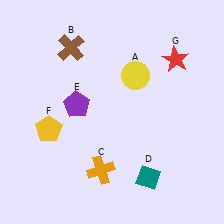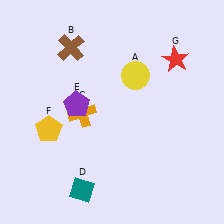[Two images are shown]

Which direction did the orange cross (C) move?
The orange cross (C) moved up.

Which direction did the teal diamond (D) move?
The teal diamond (D) moved left.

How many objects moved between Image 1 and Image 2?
2 objects moved between the two images.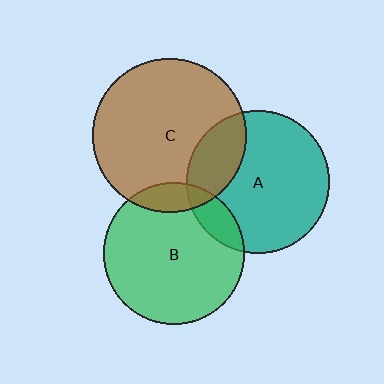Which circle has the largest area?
Circle C (brown).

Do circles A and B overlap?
Yes.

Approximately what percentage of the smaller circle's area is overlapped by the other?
Approximately 10%.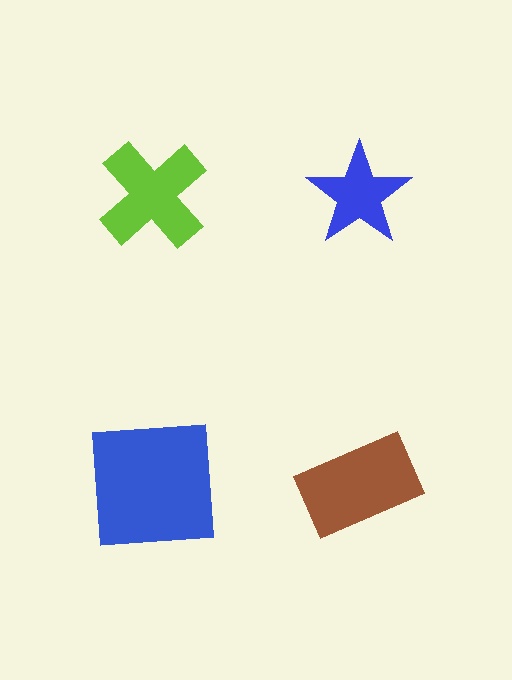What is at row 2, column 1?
A blue square.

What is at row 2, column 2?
A brown rectangle.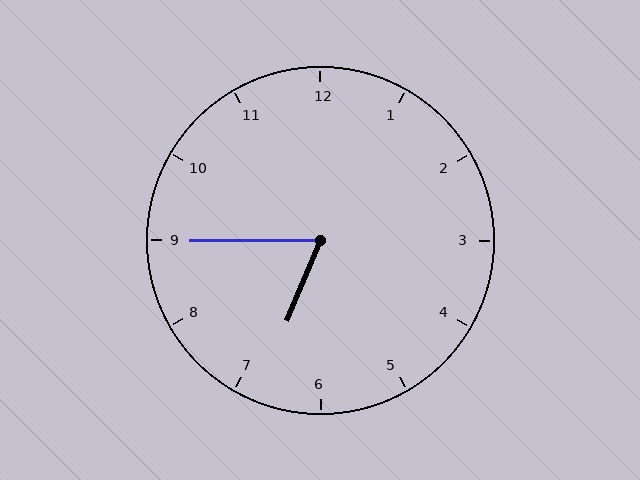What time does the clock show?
6:45.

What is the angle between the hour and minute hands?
Approximately 68 degrees.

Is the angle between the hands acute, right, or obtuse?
It is acute.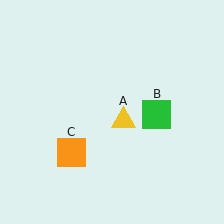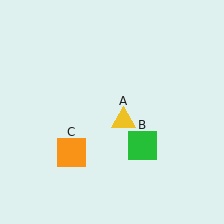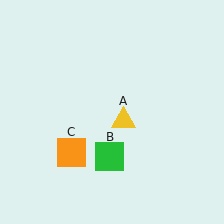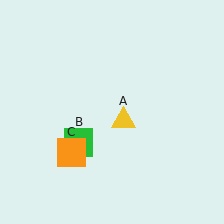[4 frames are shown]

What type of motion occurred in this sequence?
The green square (object B) rotated clockwise around the center of the scene.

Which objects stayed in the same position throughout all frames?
Yellow triangle (object A) and orange square (object C) remained stationary.